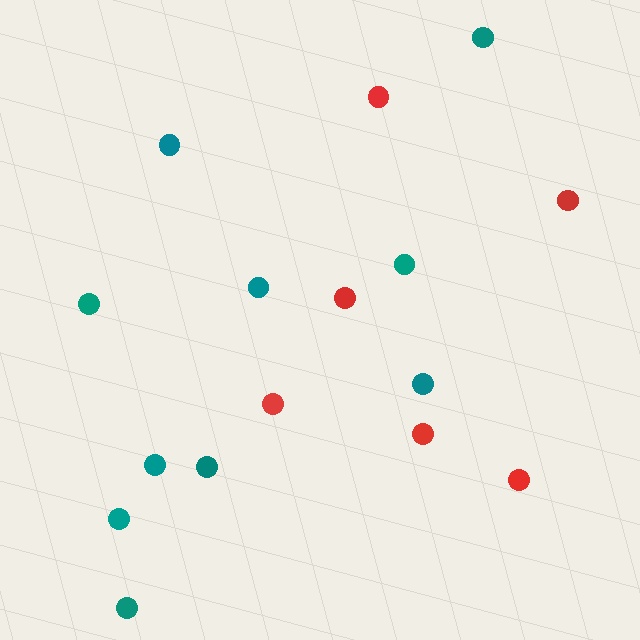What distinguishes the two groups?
There are 2 groups: one group of teal circles (10) and one group of red circles (6).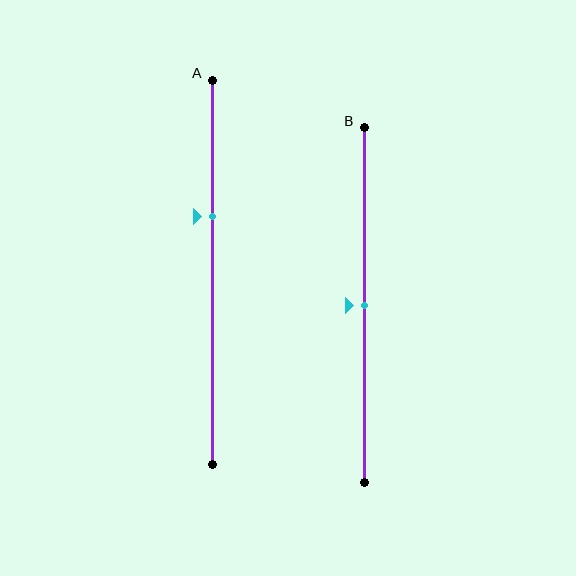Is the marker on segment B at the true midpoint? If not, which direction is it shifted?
Yes, the marker on segment B is at the true midpoint.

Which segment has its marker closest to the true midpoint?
Segment B has its marker closest to the true midpoint.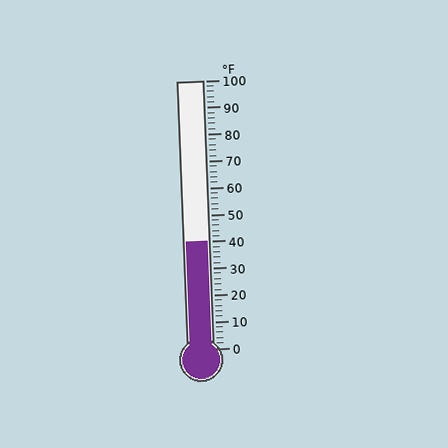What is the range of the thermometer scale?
The thermometer scale ranges from 0°F to 100°F.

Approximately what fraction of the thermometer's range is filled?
The thermometer is filled to approximately 40% of its range.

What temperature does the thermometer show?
The thermometer shows approximately 40°F.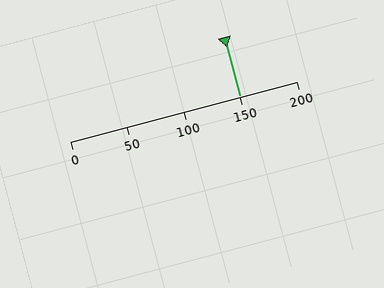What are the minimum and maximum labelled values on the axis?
The axis runs from 0 to 200.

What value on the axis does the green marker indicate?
The marker indicates approximately 150.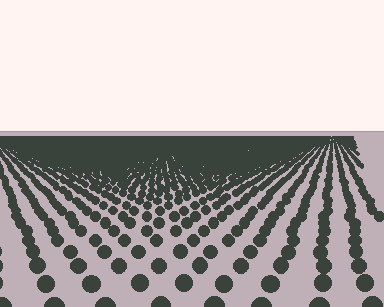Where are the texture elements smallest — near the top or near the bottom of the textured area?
Near the top.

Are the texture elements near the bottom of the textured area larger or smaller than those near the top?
Larger. Near the bottom, elements are closer to the viewer and appear at a bigger on-screen size.